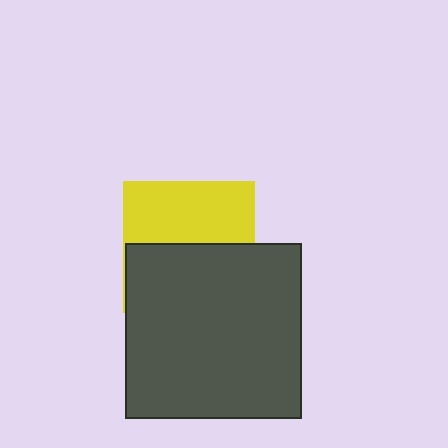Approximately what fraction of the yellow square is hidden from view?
Roughly 52% of the yellow square is hidden behind the dark gray square.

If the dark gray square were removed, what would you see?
You would see the complete yellow square.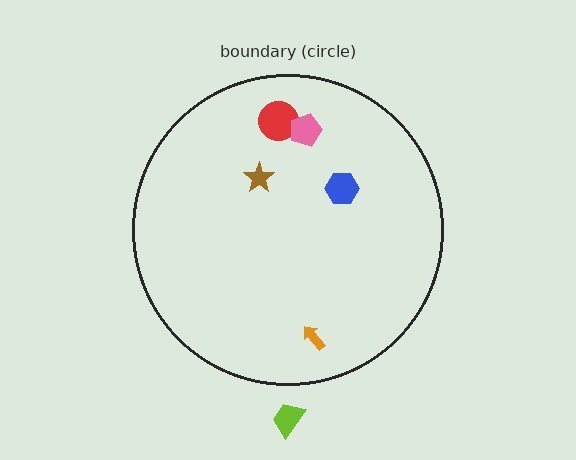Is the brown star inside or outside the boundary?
Inside.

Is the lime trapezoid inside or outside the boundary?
Outside.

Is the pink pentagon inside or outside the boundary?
Inside.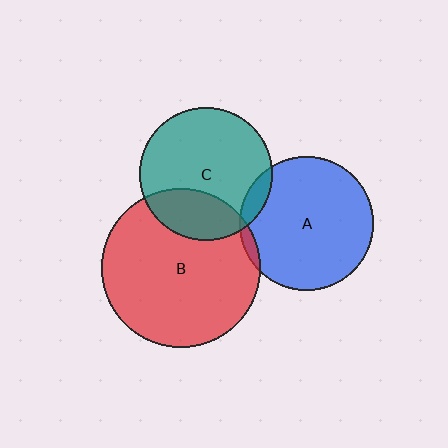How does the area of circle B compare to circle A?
Approximately 1.4 times.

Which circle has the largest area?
Circle B (red).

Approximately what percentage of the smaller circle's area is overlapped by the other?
Approximately 25%.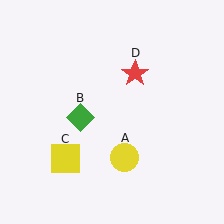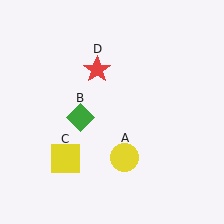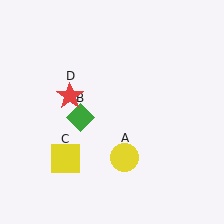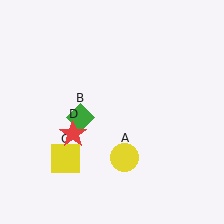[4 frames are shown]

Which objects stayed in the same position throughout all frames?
Yellow circle (object A) and green diamond (object B) and yellow square (object C) remained stationary.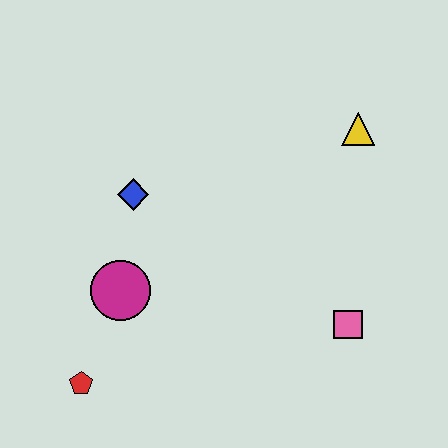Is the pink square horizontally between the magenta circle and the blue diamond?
No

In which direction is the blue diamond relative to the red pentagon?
The blue diamond is above the red pentagon.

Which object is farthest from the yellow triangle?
The red pentagon is farthest from the yellow triangle.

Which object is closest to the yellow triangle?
The pink square is closest to the yellow triangle.